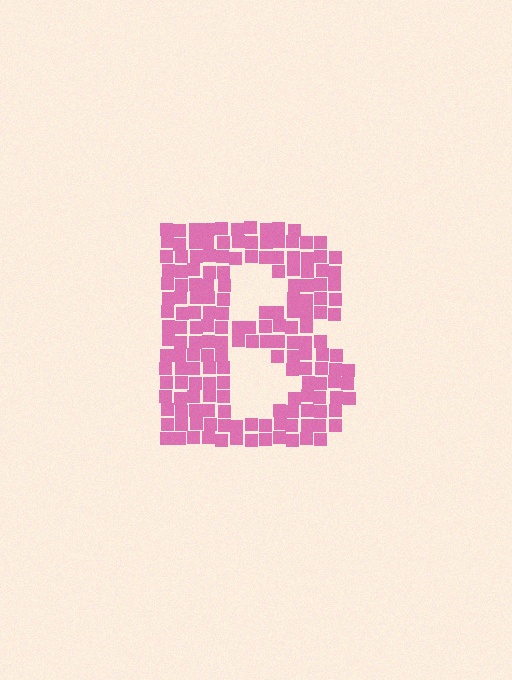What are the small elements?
The small elements are squares.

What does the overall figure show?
The overall figure shows the letter B.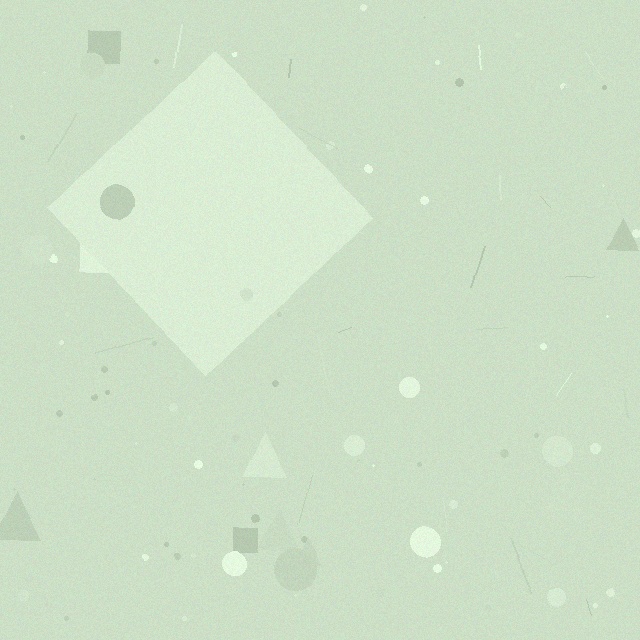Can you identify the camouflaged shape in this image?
The camouflaged shape is a diamond.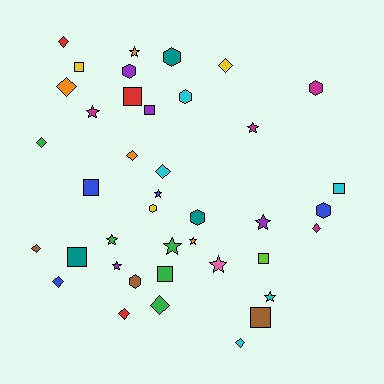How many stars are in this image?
There are 11 stars.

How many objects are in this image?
There are 40 objects.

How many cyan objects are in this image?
There are 5 cyan objects.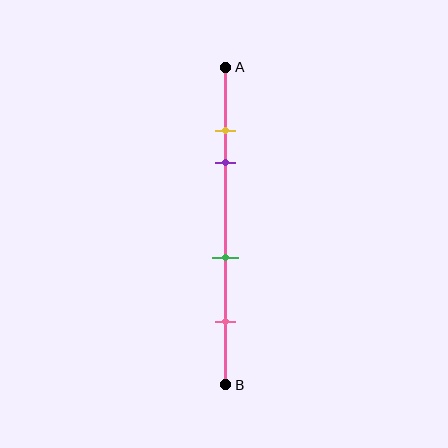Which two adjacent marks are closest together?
The yellow and purple marks are the closest adjacent pair.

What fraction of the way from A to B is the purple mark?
The purple mark is approximately 30% (0.3) of the way from A to B.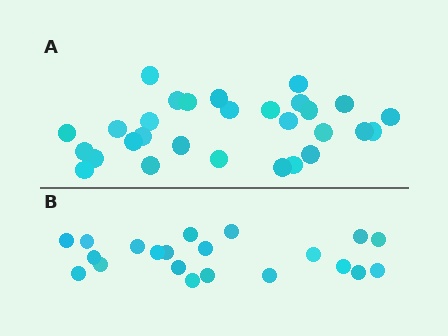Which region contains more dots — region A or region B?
Region A (the top region) has more dots.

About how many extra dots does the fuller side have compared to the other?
Region A has roughly 8 or so more dots than region B.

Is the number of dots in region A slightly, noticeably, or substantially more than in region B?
Region A has noticeably more, but not dramatically so. The ratio is roughly 1.4 to 1.